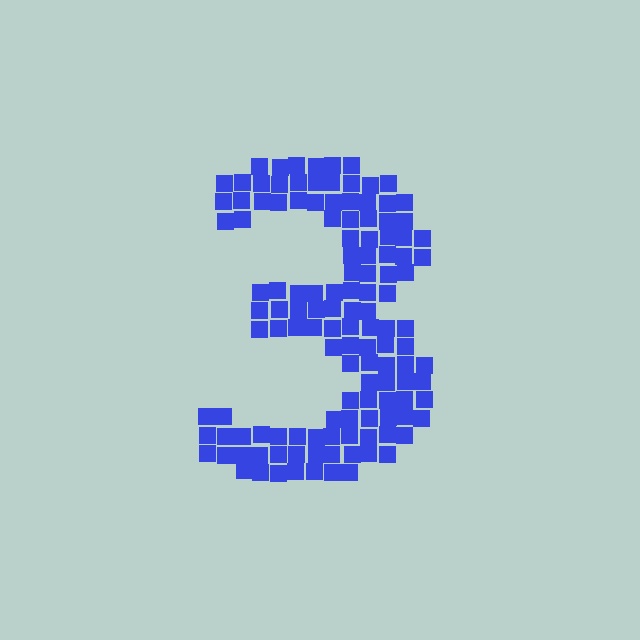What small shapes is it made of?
It is made of small squares.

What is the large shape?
The large shape is the digit 3.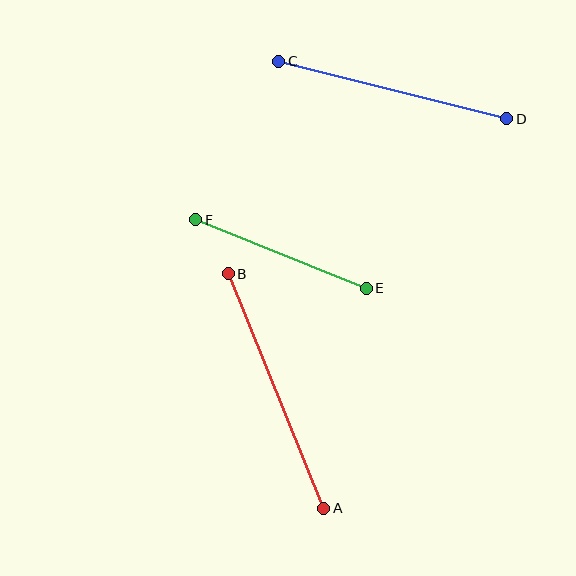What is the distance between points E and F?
The distance is approximately 184 pixels.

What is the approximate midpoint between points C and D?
The midpoint is at approximately (393, 90) pixels.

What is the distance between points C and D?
The distance is approximately 235 pixels.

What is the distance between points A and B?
The distance is approximately 253 pixels.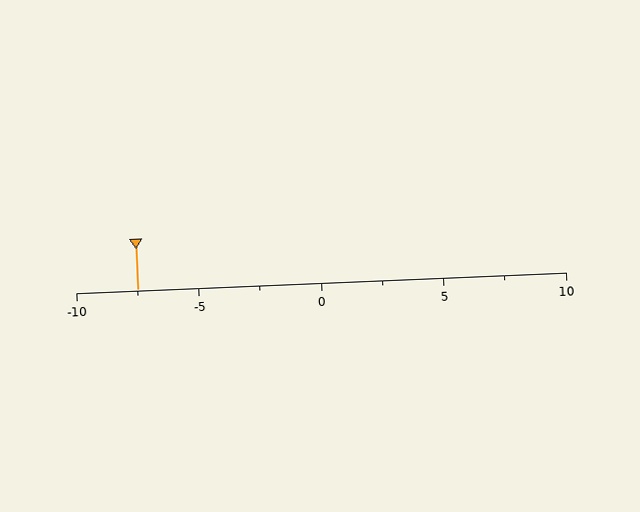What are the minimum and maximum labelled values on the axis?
The axis runs from -10 to 10.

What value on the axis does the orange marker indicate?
The marker indicates approximately -7.5.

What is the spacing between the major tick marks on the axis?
The major ticks are spaced 5 apart.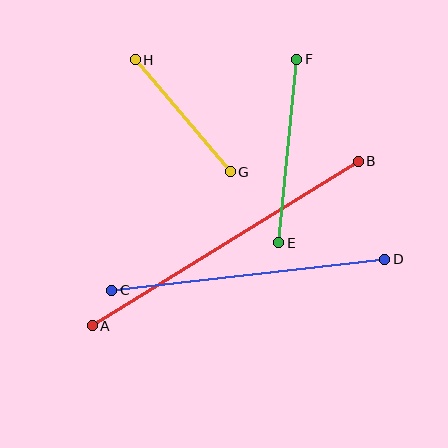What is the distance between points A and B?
The distance is approximately 313 pixels.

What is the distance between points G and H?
The distance is approximately 147 pixels.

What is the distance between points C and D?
The distance is approximately 275 pixels.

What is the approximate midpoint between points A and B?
The midpoint is at approximately (225, 244) pixels.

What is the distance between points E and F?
The distance is approximately 184 pixels.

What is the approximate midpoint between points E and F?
The midpoint is at approximately (288, 151) pixels.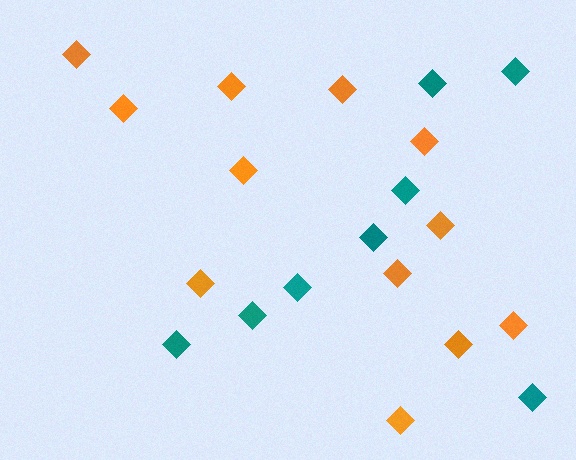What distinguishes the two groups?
There are 2 groups: one group of orange diamonds (12) and one group of teal diamonds (8).